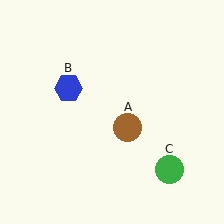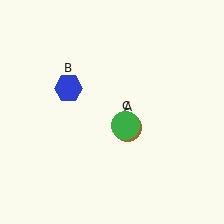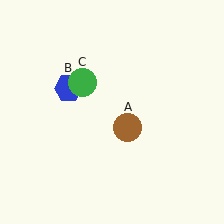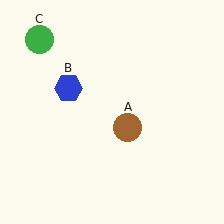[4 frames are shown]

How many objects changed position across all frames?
1 object changed position: green circle (object C).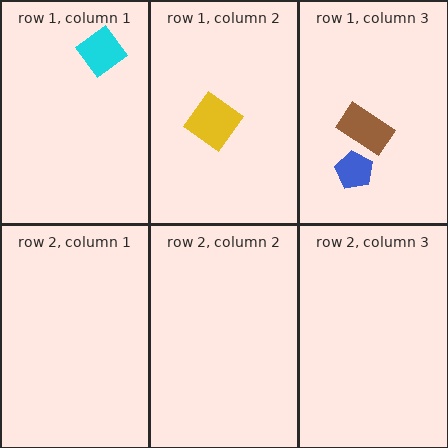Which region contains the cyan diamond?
The row 1, column 1 region.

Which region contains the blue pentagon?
The row 1, column 3 region.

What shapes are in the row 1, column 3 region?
The brown rectangle, the blue pentagon.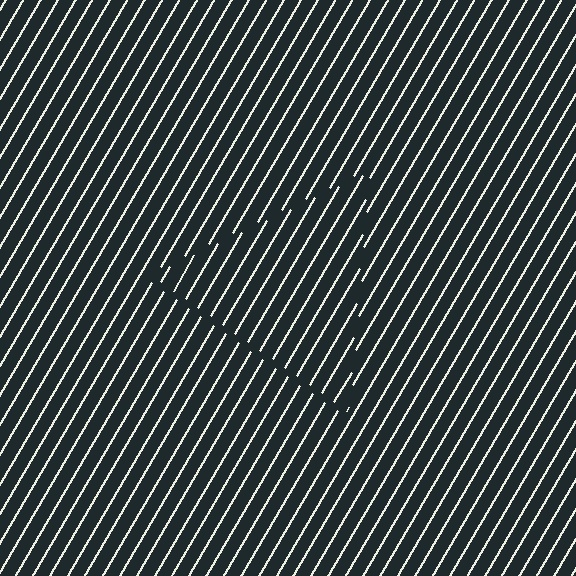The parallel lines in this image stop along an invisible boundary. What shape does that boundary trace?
An illusory triangle. The interior of the shape contains the same grating, shifted by half a period — the contour is defined by the phase discontinuity where line-ends from the inner and outer gratings abut.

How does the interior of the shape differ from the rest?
The interior of the shape contains the same grating, shifted by half a period — the contour is defined by the phase discontinuity where line-ends from the inner and outer gratings abut.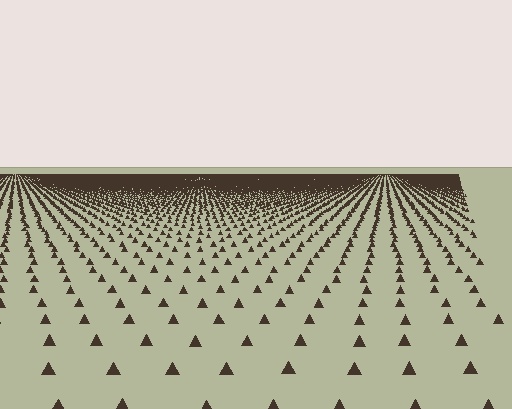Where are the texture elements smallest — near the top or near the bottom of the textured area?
Near the top.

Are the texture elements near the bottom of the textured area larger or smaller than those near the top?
Larger. Near the bottom, elements are closer to the viewer and appear at a bigger on-screen size.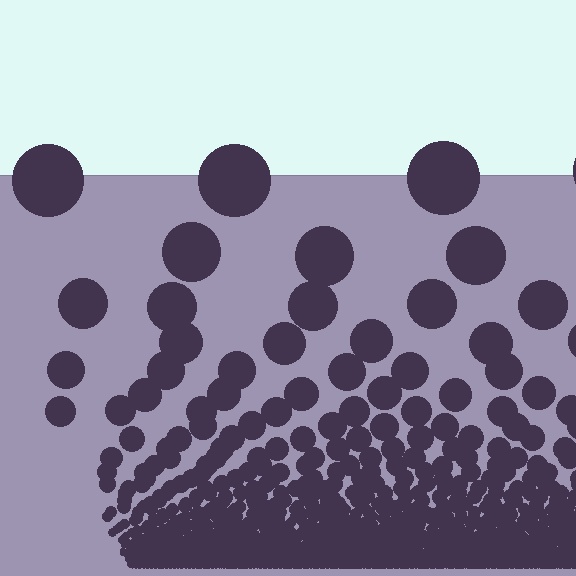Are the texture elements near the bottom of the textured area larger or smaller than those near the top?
Smaller. The gradient is inverted — elements near the bottom are smaller and denser.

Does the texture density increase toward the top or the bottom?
Density increases toward the bottom.